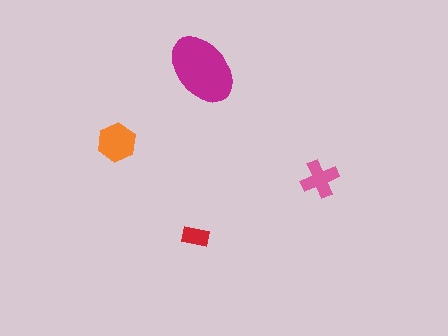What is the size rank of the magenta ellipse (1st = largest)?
1st.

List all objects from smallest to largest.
The red rectangle, the pink cross, the orange hexagon, the magenta ellipse.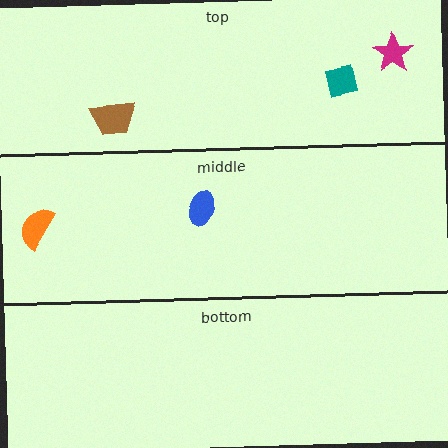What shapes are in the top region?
The magenta star, the brown trapezoid, the teal square.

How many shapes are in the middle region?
2.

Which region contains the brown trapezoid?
The top region.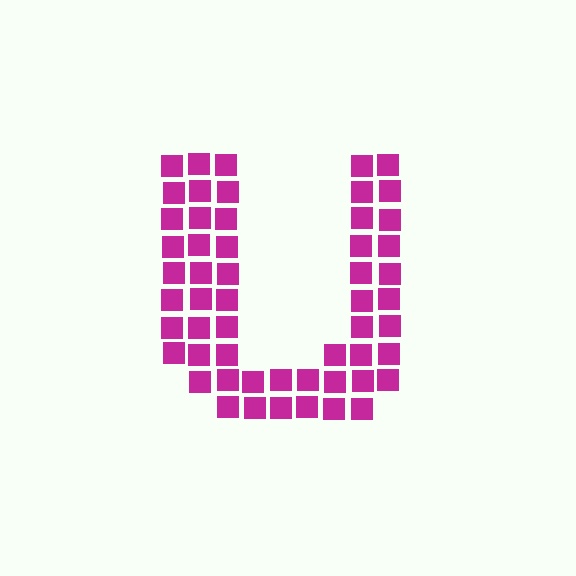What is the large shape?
The large shape is the letter U.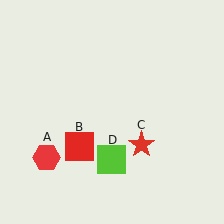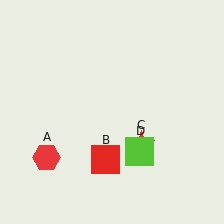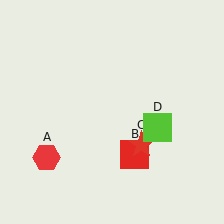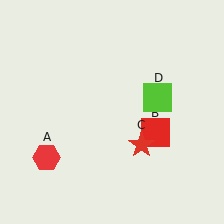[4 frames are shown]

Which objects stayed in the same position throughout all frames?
Red hexagon (object A) and red star (object C) remained stationary.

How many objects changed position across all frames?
2 objects changed position: red square (object B), lime square (object D).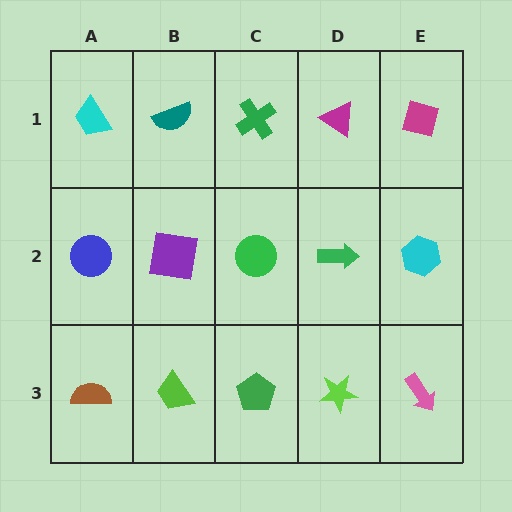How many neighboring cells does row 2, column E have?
3.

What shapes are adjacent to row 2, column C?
A green cross (row 1, column C), a green pentagon (row 3, column C), a purple square (row 2, column B), a green arrow (row 2, column D).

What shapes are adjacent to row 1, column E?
A cyan hexagon (row 2, column E), a magenta triangle (row 1, column D).